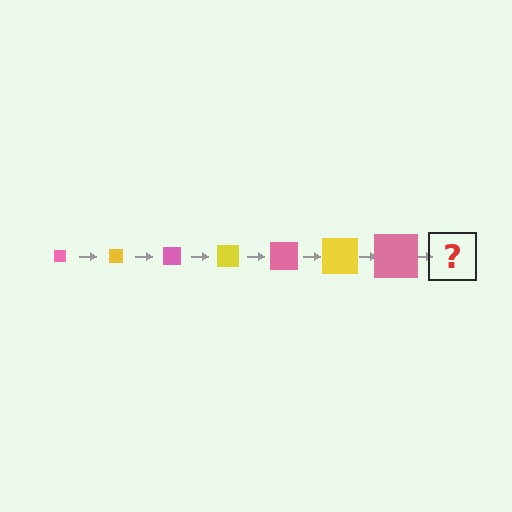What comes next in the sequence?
The next element should be a yellow square, larger than the previous one.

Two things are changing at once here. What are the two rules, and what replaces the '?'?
The two rules are that the square grows larger each step and the color cycles through pink and yellow. The '?' should be a yellow square, larger than the previous one.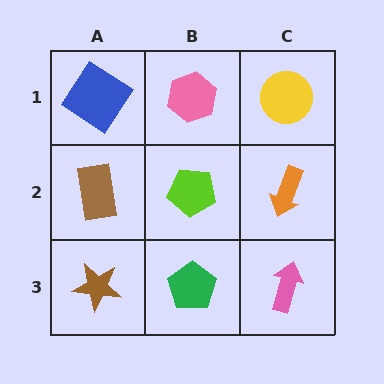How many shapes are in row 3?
3 shapes.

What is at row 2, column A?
A brown rectangle.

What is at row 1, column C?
A yellow circle.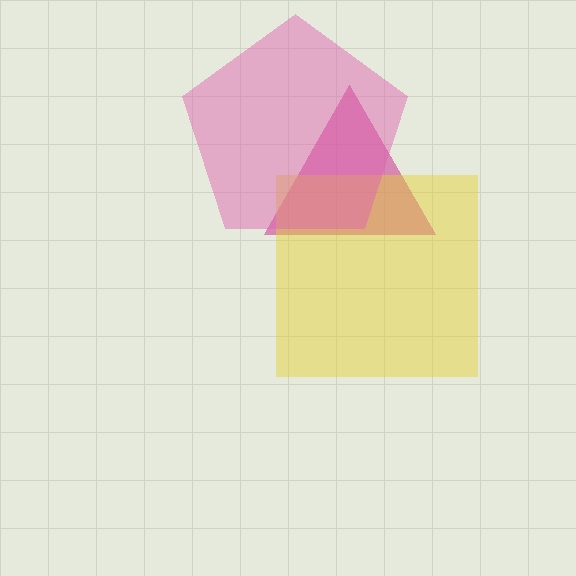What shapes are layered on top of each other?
The layered shapes are: a magenta triangle, a yellow square, a pink pentagon.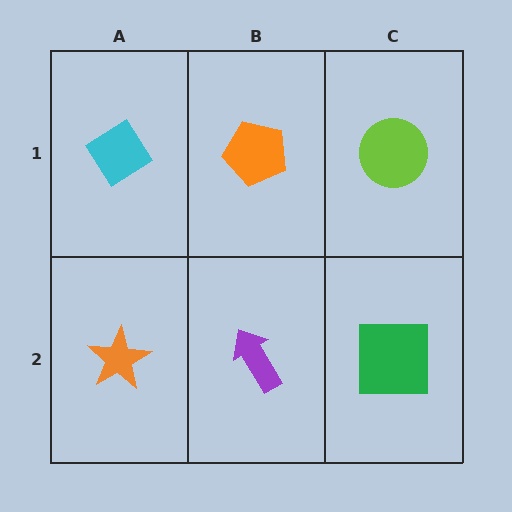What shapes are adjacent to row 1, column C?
A green square (row 2, column C), an orange pentagon (row 1, column B).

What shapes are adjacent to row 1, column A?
An orange star (row 2, column A), an orange pentagon (row 1, column B).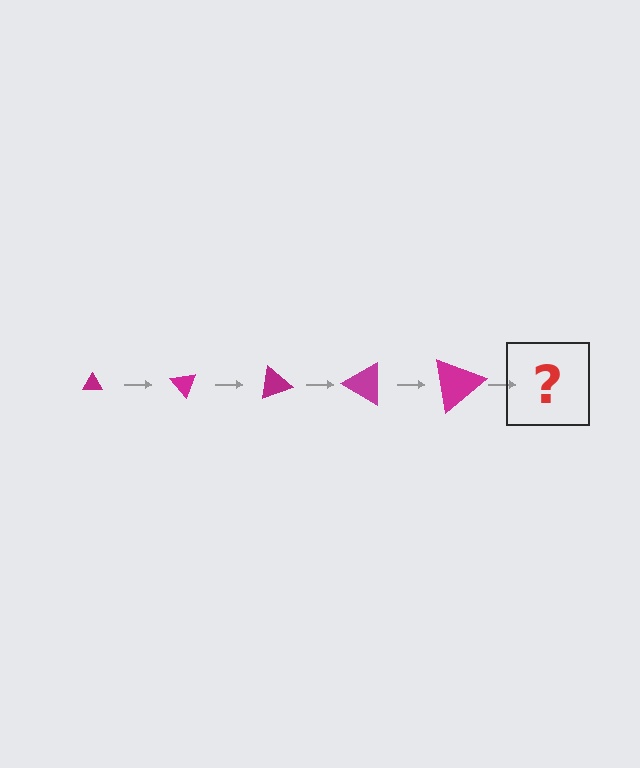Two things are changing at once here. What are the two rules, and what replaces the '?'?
The two rules are that the triangle grows larger each step and it rotates 50 degrees each step. The '?' should be a triangle, larger than the previous one and rotated 250 degrees from the start.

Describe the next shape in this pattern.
It should be a triangle, larger than the previous one and rotated 250 degrees from the start.